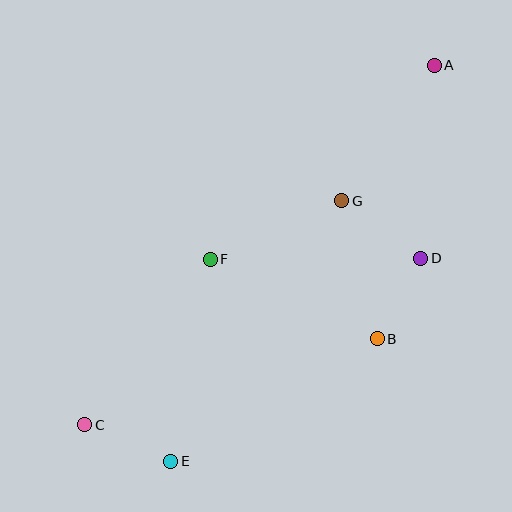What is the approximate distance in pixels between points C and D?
The distance between C and D is approximately 375 pixels.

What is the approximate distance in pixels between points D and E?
The distance between D and E is approximately 322 pixels.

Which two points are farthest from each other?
Points A and C are farthest from each other.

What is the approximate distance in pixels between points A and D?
The distance between A and D is approximately 194 pixels.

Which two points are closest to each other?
Points B and D are closest to each other.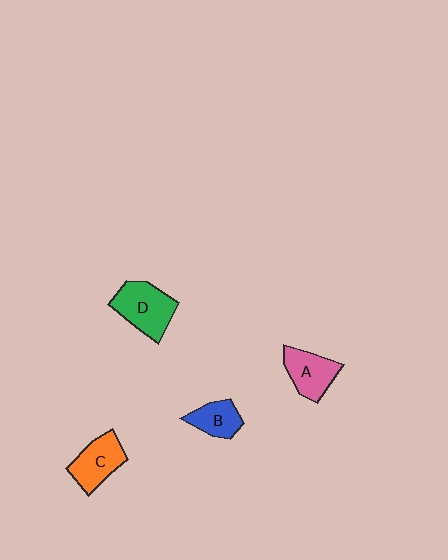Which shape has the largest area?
Shape D (green).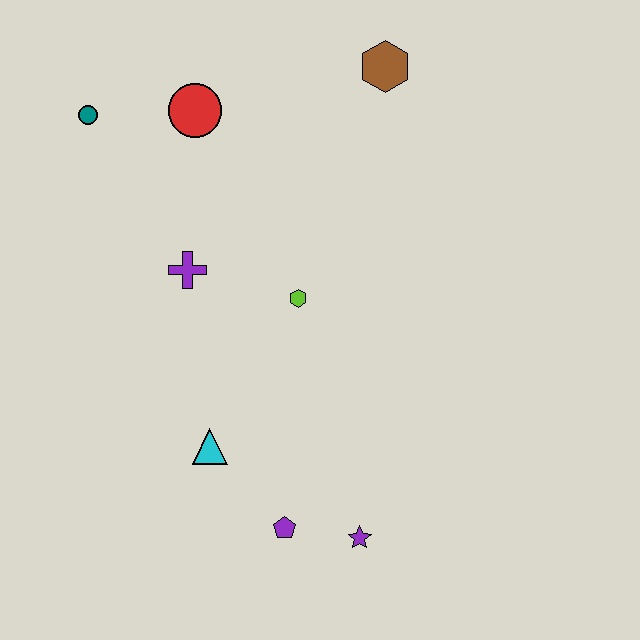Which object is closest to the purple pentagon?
The purple star is closest to the purple pentagon.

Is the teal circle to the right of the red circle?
No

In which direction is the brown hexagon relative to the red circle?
The brown hexagon is to the right of the red circle.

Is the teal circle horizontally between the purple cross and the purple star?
No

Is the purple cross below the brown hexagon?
Yes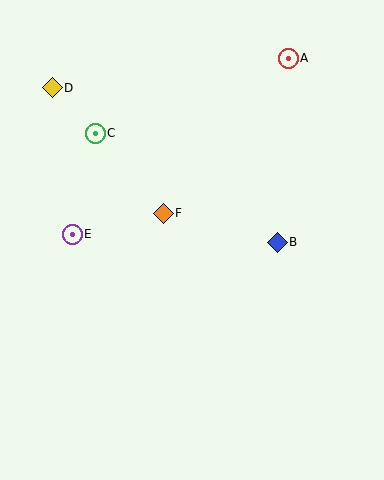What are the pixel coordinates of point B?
Point B is at (277, 242).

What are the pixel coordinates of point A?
Point A is at (288, 58).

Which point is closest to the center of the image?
Point F at (163, 213) is closest to the center.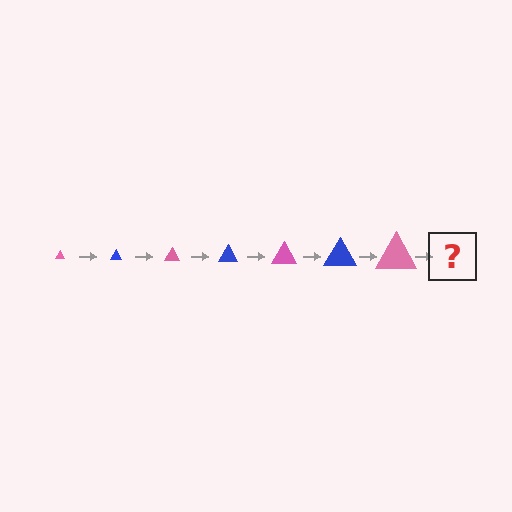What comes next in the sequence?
The next element should be a blue triangle, larger than the previous one.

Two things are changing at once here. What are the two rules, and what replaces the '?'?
The two rules are that the triangle grows larger each step and the color cycles through pink and blue. The '?' should be a blue triangle, larger than the previous one.